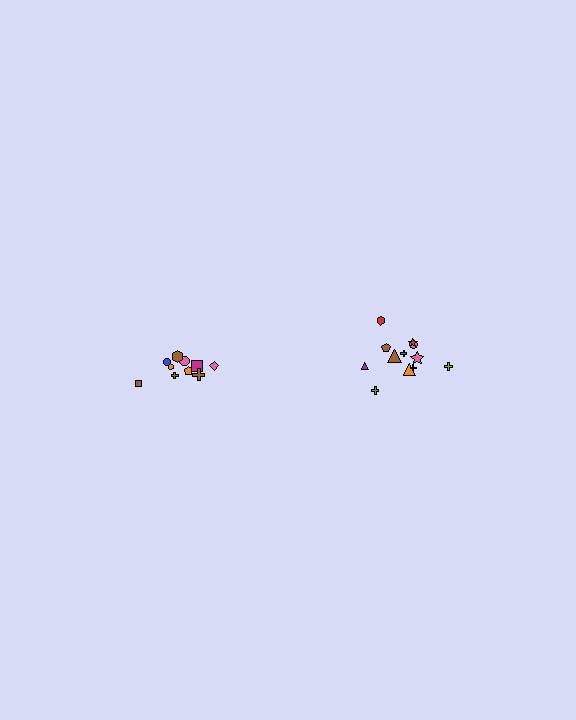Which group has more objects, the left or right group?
The right group.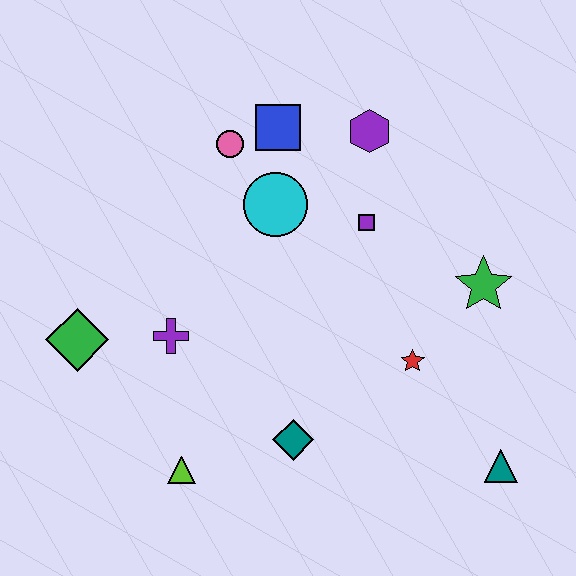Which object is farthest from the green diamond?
The teal triangle is farthest from the green diamond.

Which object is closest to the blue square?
The pink circle is closest to the blue square.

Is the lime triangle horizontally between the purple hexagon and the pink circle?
No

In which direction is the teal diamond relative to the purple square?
The teal diamond is below the purple square.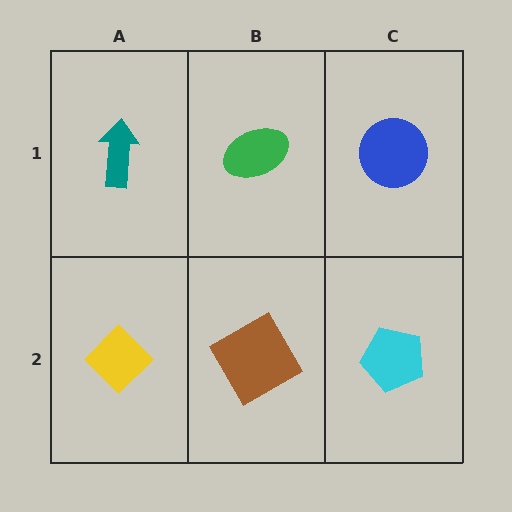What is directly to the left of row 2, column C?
A brown diamond.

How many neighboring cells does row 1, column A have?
2.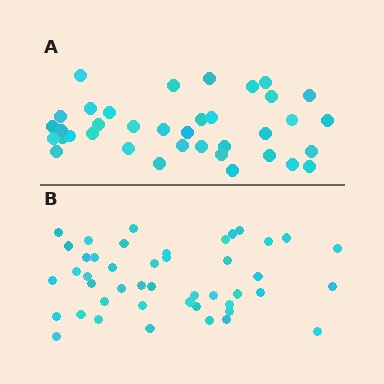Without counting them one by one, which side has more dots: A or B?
Region B (the bottom region) has more dots.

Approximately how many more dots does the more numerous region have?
Region B has roughly 8 or so more dots than region A.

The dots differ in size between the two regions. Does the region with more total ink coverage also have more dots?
No. Region A has more total ink coverage because its dots are larger, but region B actually contains more individual dots. Total area can be misleading — the number of items is what matters here.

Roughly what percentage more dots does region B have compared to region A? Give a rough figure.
About 20% more.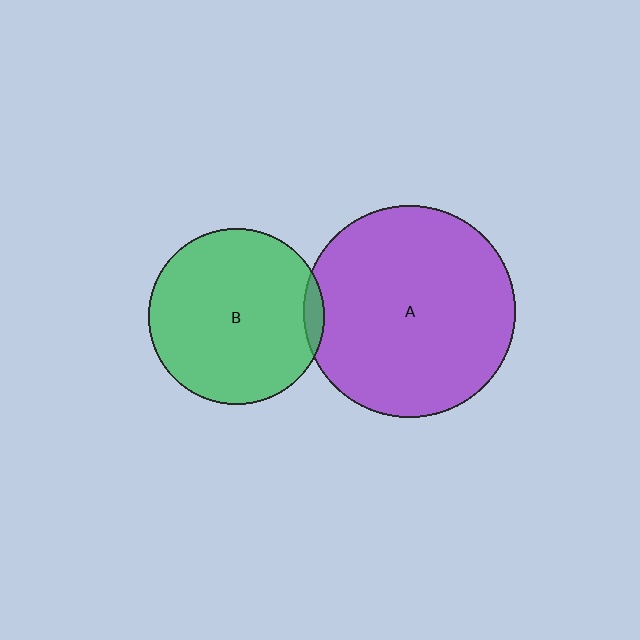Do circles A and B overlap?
Yes.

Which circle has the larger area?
Circle A (purple).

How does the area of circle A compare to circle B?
Approximately 1.5 times.